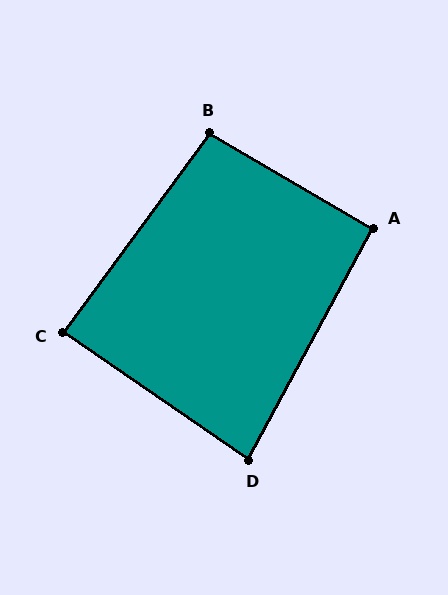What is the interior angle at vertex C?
Approximately 88 degrees (approximately right).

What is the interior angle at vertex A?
Approximately 92 degrees (approximately right).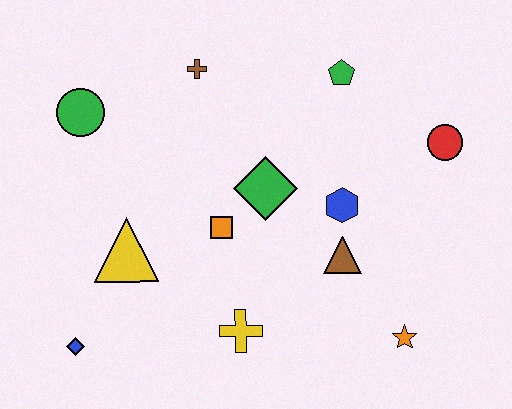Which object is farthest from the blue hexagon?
The blue diamond is farthest from the blue hexagon.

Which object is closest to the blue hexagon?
The brown triangle is closest to the blue hexagon.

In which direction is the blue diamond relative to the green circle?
The blue diamond is below the green circle.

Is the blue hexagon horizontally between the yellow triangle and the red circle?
Yes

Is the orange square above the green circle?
No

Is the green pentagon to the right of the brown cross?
Yes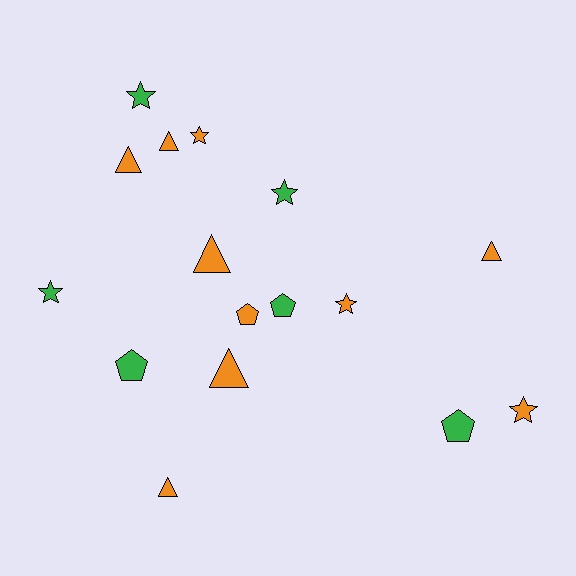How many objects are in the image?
There are 16 objects.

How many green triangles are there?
There are no green triangles.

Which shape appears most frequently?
Triangle, with 6 objects.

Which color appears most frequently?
Orange, with 10 objects.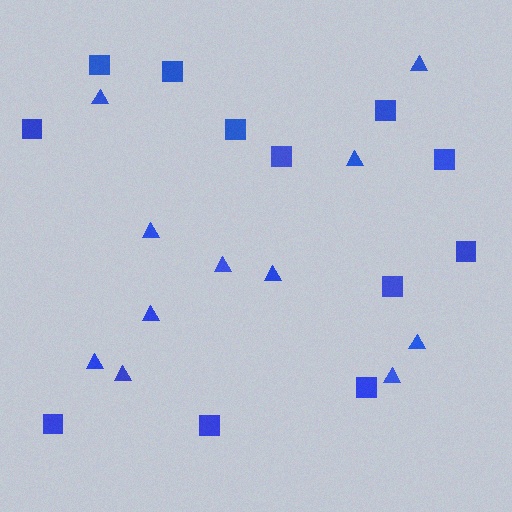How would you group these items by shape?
There are 2 groups: one group of triangles (11) and one group of squares (12).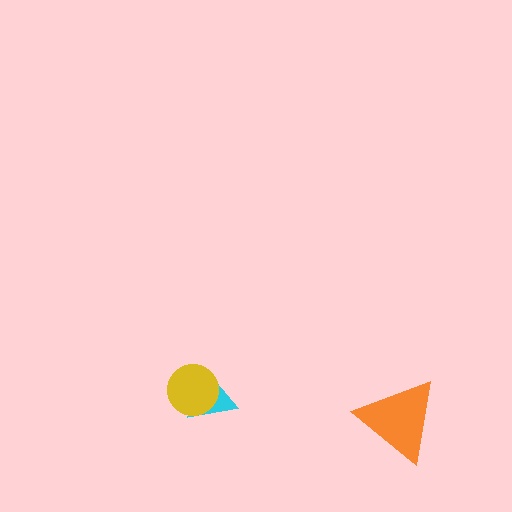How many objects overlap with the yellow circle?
1 object overlaps with the yellow circle.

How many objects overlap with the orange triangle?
0 objects overlap with the orange triangle.